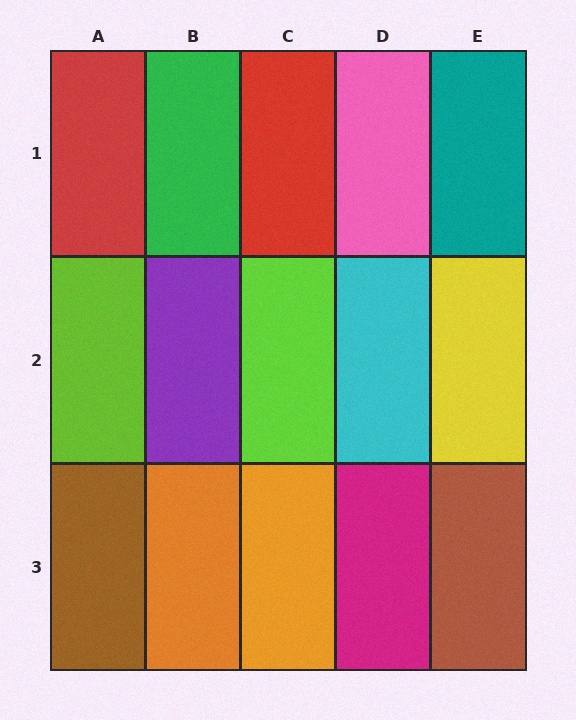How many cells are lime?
2 cells are lime.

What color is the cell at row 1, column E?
Teal.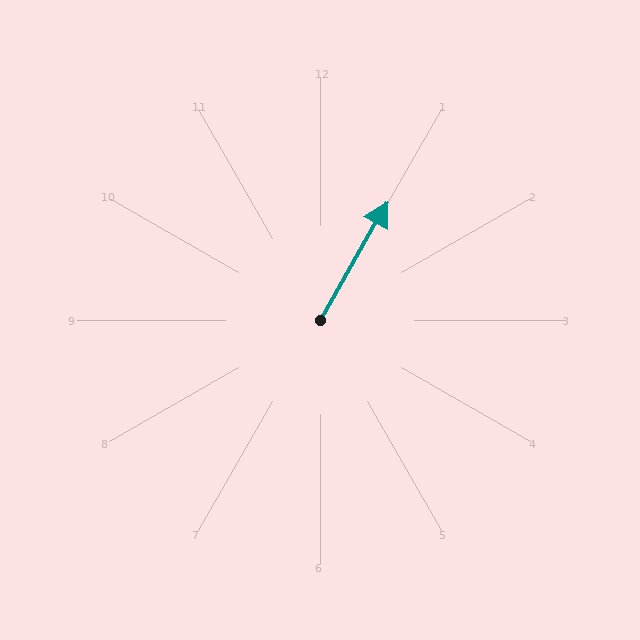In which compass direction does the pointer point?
Northeast.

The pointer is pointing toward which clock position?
Roughly 1 o'clock.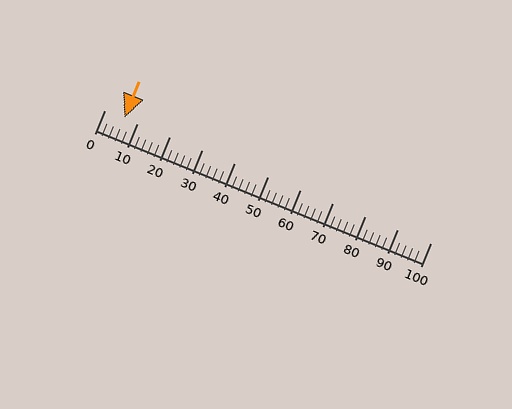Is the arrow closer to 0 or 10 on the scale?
The arrow is closer to 10.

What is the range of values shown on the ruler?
The ruler shows values from 0 to 100.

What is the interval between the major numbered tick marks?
The major tick marks are spaced 10 units apart.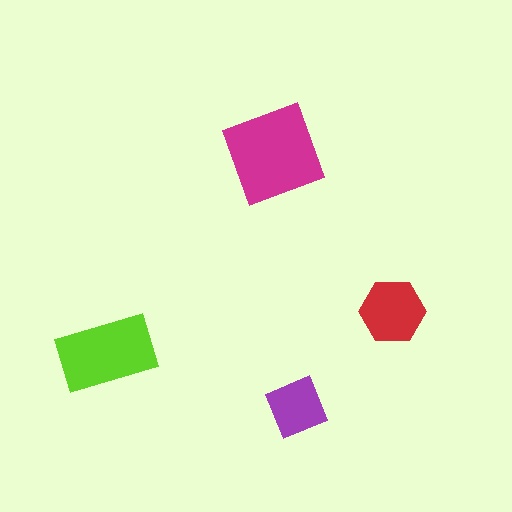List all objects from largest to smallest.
The magenta square, the lime rectangle, the red hexagon, the purple diamond.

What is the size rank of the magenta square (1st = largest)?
1st.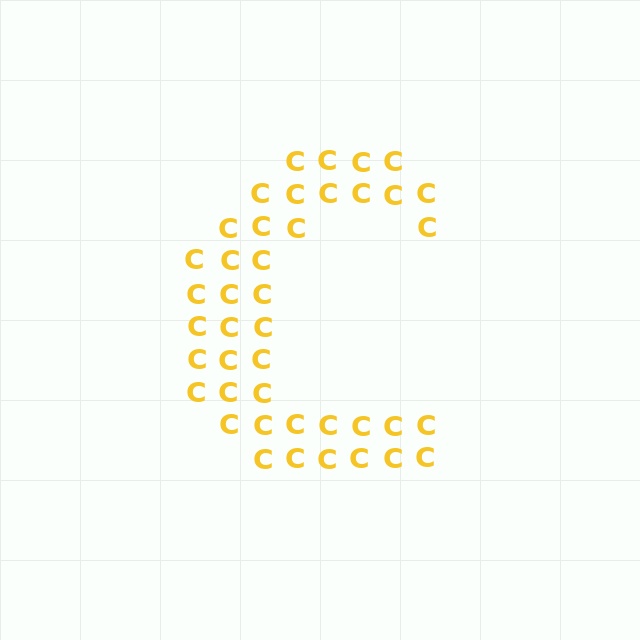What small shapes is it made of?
It is made of small letter C's.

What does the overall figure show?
The overall figure shows the letter C.